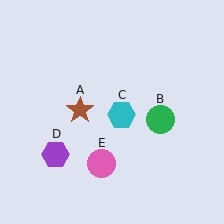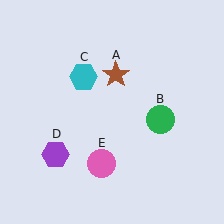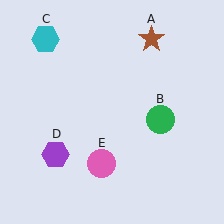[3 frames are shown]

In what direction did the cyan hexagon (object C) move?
The cyan hexagon (object C) moved up and to the left.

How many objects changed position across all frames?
2 objects changed position: brown star (object A), cyan hexagon (object C).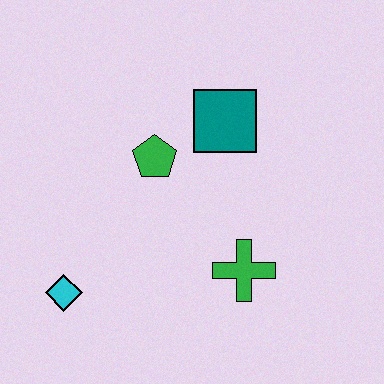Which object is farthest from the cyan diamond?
The teal square is farthest from the cyan diamond.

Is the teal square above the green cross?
Yes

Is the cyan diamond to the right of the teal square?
No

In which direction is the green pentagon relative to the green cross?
The green pentagon is above the green cross.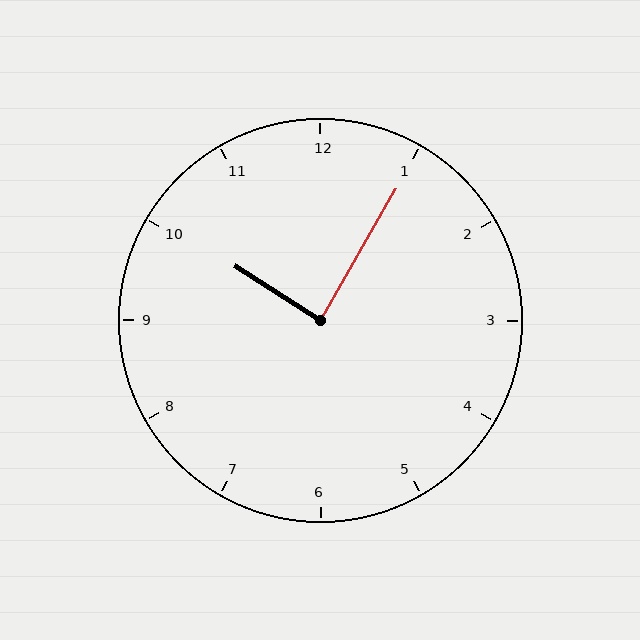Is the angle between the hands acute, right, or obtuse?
It is right.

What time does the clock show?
10:05.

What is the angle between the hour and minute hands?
Approximately 88 degrees.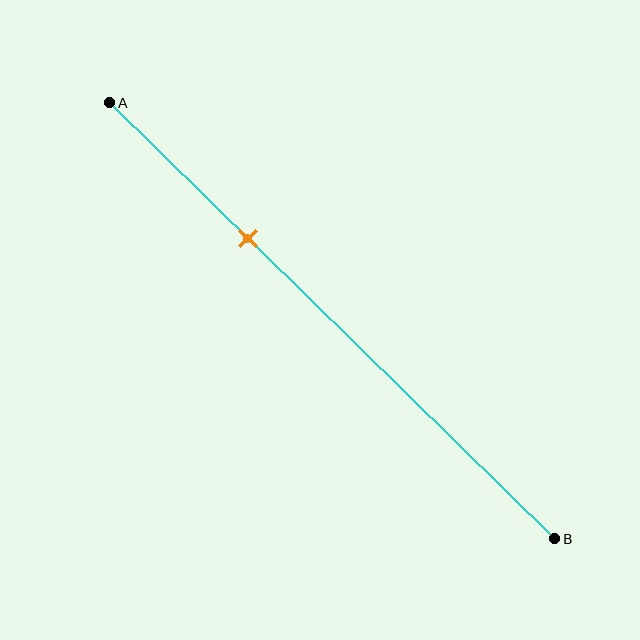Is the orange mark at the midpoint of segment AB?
No, the mark is at about 30% from A, not at the 50% midpoint.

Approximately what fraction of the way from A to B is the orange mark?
The orange mark is approximately 30% of the way from A to B.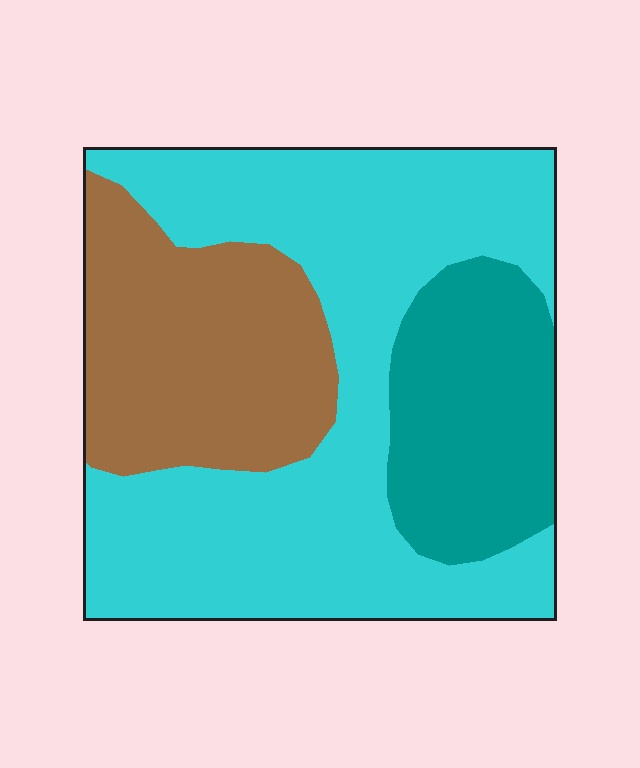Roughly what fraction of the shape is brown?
Brown takes up about one quarter (1/4) of the shape.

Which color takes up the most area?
Cyan, at roughly 55%.